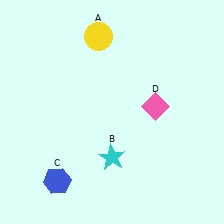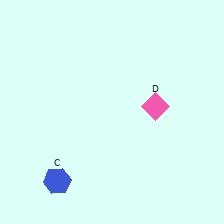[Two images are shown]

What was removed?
The cyan star (B), the yellow circle (A) were removed in Image 2.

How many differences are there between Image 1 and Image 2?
There are 2 differences between the two images.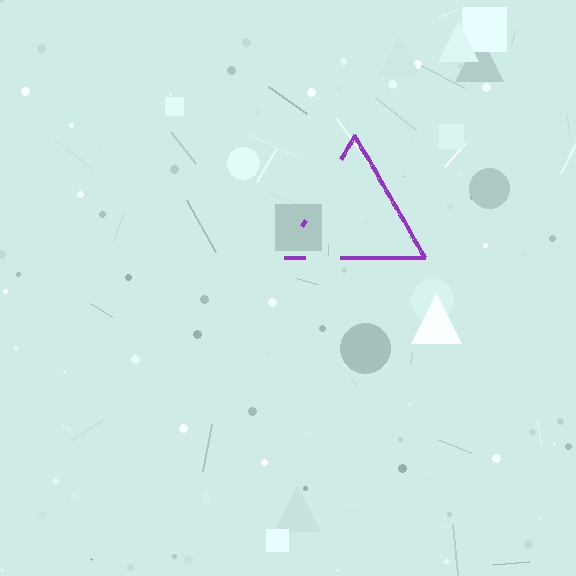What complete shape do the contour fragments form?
The contour fragments form a triangle.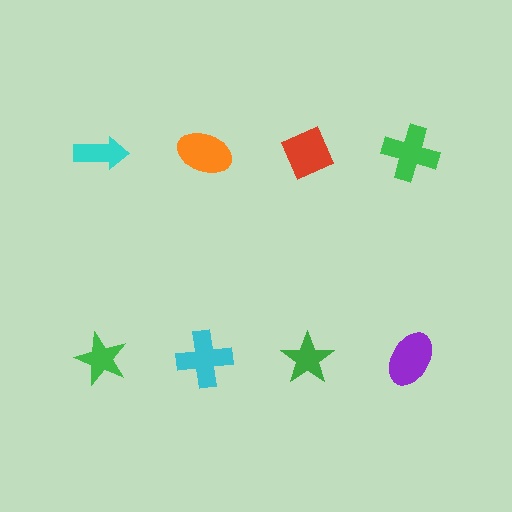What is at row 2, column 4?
A purple ellipse.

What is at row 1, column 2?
An orange ellipse.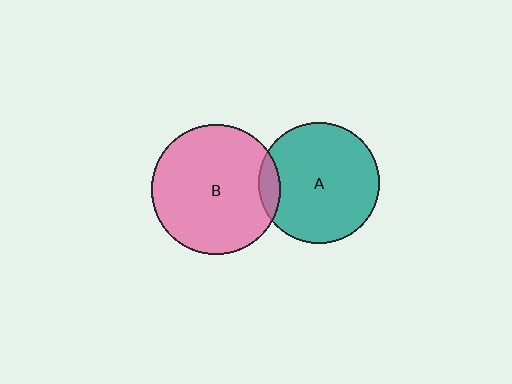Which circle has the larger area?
Circle B (pink).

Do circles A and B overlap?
Yes.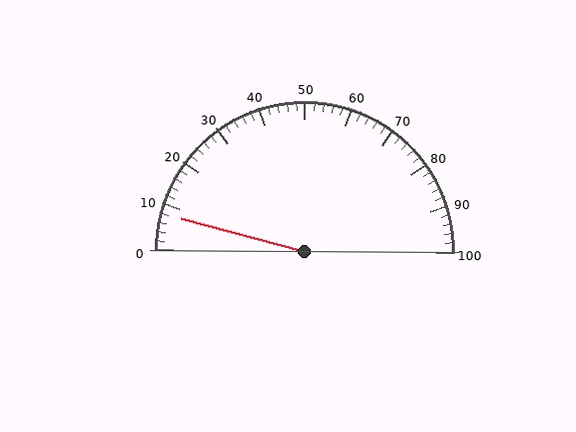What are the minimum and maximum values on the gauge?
The gauge ranges from 0 to 100.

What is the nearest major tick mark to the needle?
The nearest major tick mark is 10.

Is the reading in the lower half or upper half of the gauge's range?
The reading is in the lower half of the range (0 to 100).